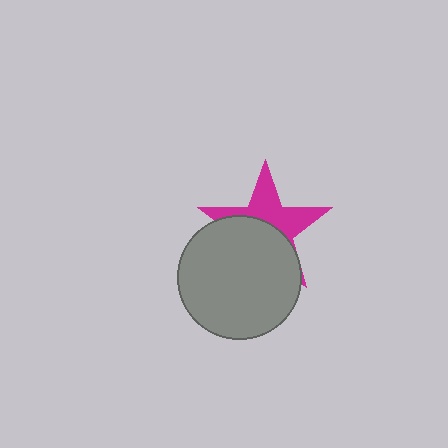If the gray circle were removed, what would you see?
You would see the complete magenta star.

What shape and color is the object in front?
The object in front is a gray circle.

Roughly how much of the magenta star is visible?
About half of it is visible (roughly 46%).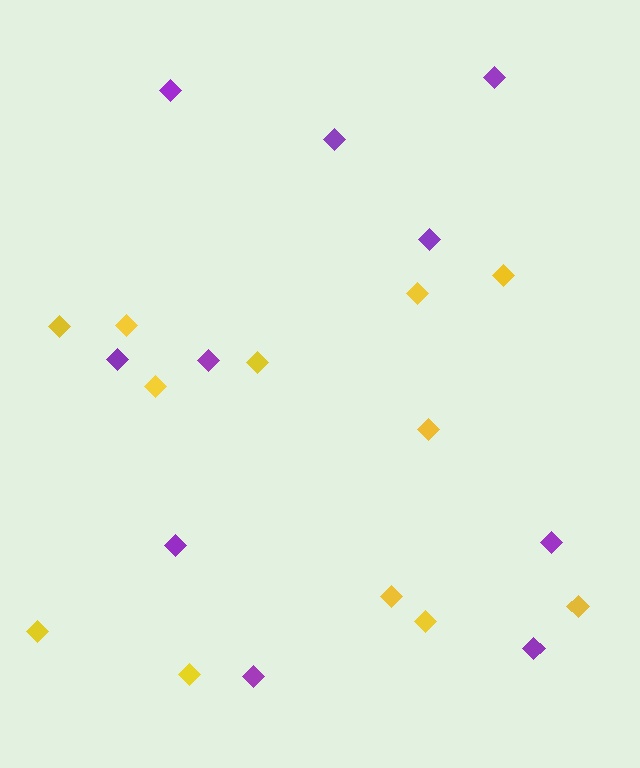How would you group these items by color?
There are 2 groups: one group of yellow diamonds (12) and one group of purple diamonds (10).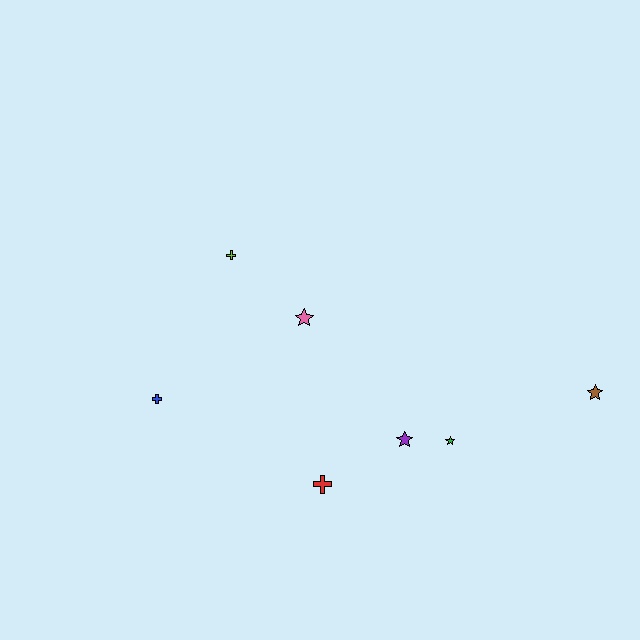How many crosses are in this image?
There are 3 crosses.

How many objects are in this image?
There are 7 objects.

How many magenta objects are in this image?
There are no magenta objects.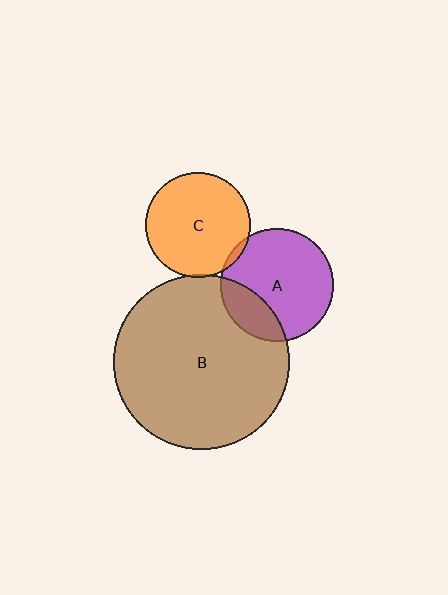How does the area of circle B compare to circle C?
Approximately 2.8 times.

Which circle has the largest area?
Circle B (brown).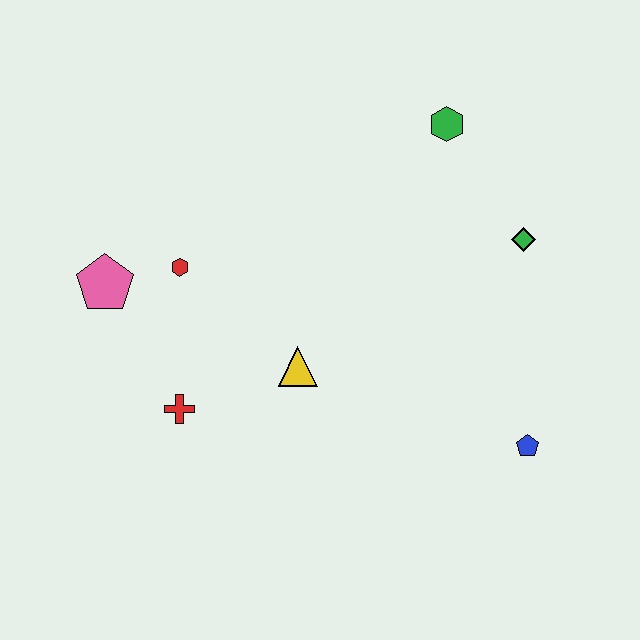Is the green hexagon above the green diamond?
Yes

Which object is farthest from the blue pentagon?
The pink pentagon is farthest from the blue pentagon.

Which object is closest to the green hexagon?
The green diamond is closest to the green hexagon.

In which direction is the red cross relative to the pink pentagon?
The red cross is below the pink pentagon.